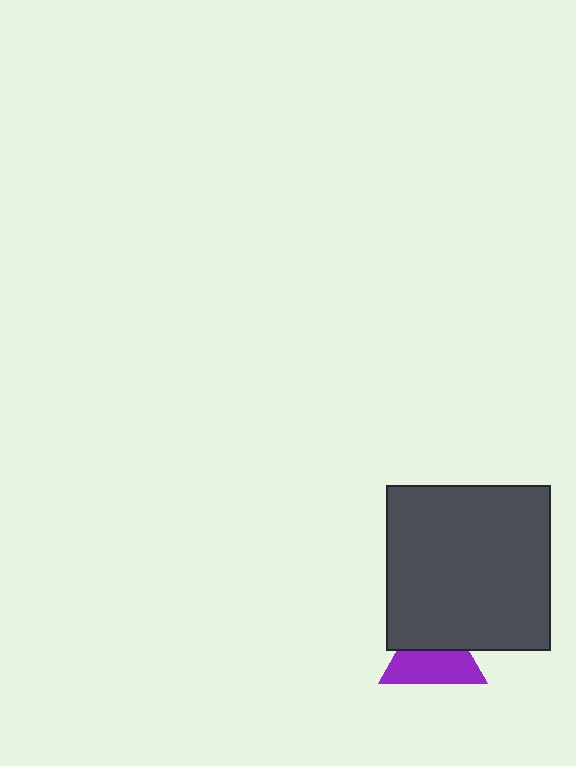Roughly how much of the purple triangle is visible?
About half of it is visible (roughly 56%).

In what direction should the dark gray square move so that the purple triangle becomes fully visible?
The dark gray square should move up. That is the shortest direction to clear the overlap and leave the purple triangle fully visible.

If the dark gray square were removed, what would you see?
You would see the complete purple triangle.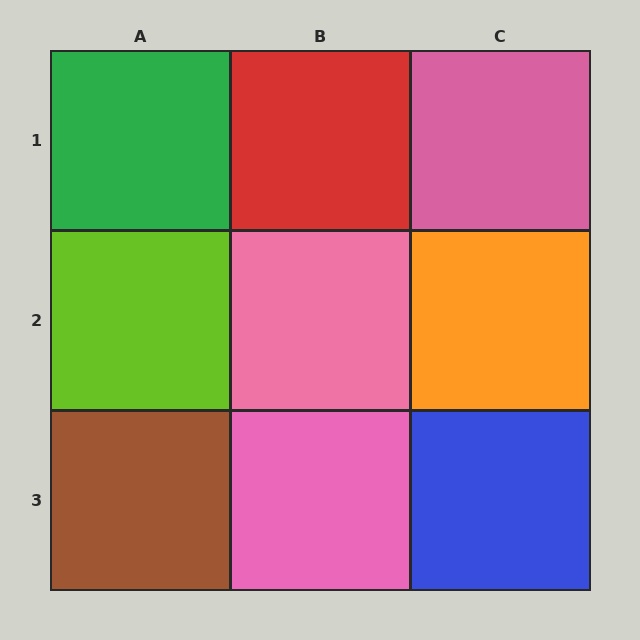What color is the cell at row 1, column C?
Pink.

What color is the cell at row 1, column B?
Red.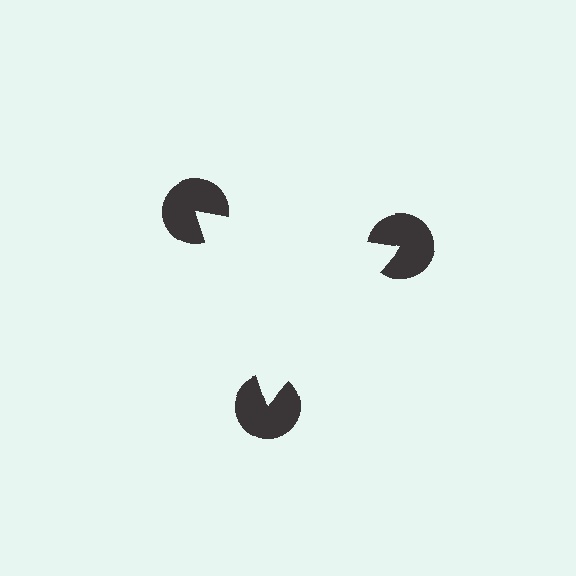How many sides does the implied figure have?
3 sides.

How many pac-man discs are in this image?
There are 3 — one at each vertex of the illusory triangle.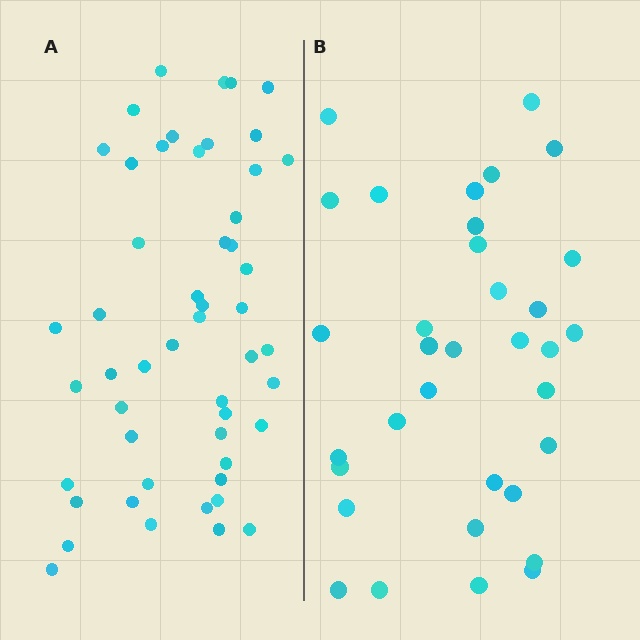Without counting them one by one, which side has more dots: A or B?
Region A (the left region) has more dots.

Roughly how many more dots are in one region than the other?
Region A has approximately 15 more dots than region B.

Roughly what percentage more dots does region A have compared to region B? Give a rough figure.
About 50% more.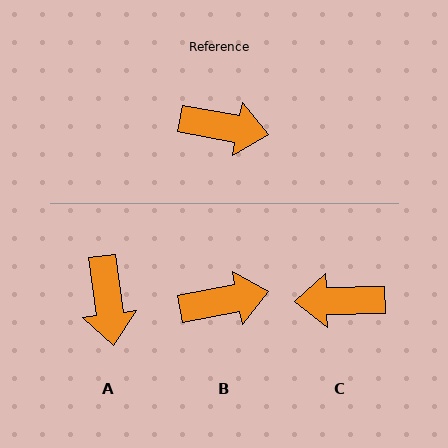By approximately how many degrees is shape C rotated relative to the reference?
Approximately 168 degrees clockwise.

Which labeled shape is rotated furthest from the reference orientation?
C, about 168 degrees away.